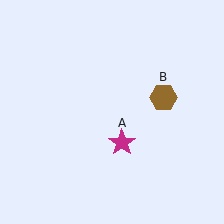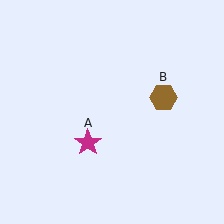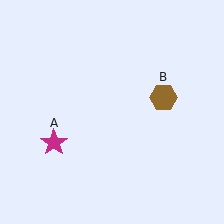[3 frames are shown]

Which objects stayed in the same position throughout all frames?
Brown hexagon (object B) remained stationary.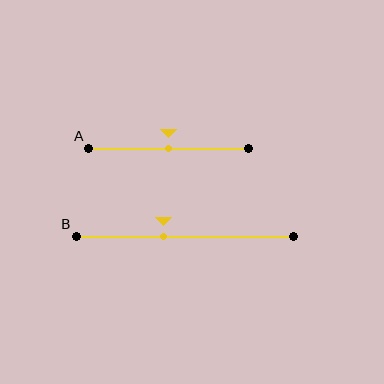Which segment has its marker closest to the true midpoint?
Segment A has its marker closest to the true midpoint.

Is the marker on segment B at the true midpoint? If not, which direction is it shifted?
No, the marker on segment B is shifted to the left by about 10% of the segment length.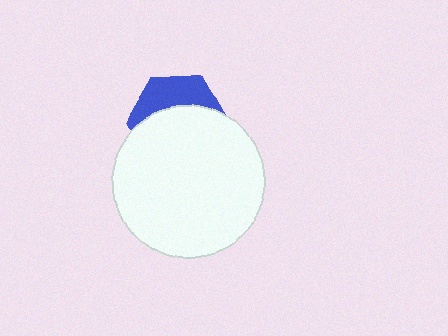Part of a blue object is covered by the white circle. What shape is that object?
It is a hexagon.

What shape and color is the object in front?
The object in front is a white circle.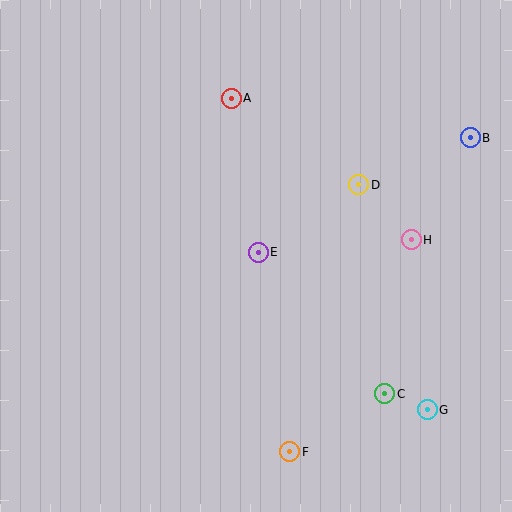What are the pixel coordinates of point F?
Point F is at (290, 452).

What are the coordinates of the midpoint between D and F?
The midpoint between D and F is at (324, 318).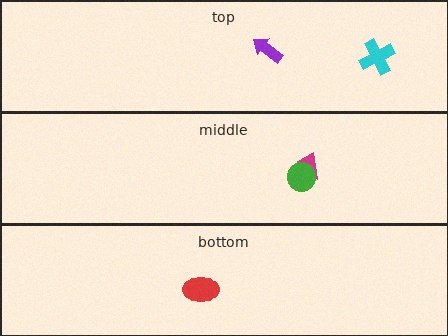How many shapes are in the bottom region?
1.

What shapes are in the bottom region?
The red ellipse.